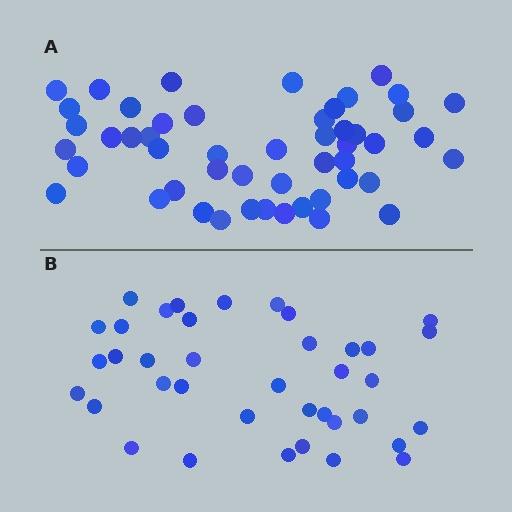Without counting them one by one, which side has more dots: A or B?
Region A (the top region) has more dots.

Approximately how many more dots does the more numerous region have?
Region A has roughly 12 or so more dots than region B.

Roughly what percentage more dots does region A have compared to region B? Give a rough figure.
About 30% more.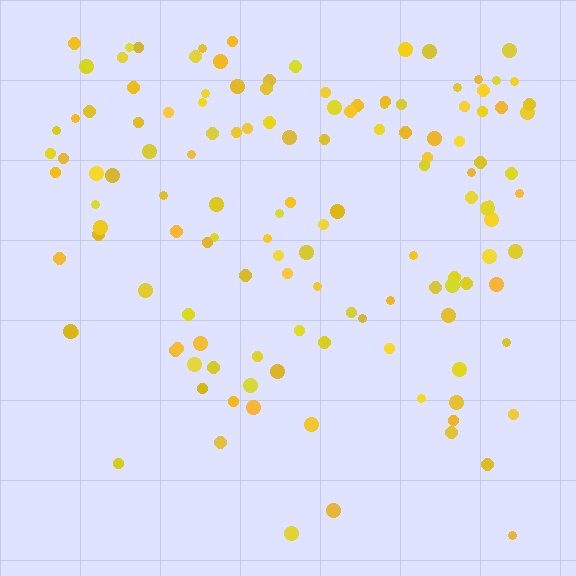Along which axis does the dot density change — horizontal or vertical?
Vertical.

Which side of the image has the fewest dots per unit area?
The bottom.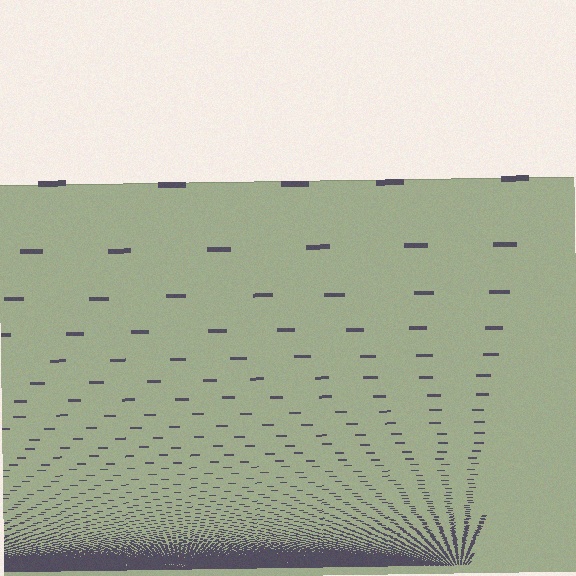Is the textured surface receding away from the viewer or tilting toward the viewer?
The surface appears to tilt toward the viewer. Texture elements get larger and sparser toward the top.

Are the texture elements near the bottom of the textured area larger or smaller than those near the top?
Smaller. The gradient is inverted — elements near the bottom are smaller and denser.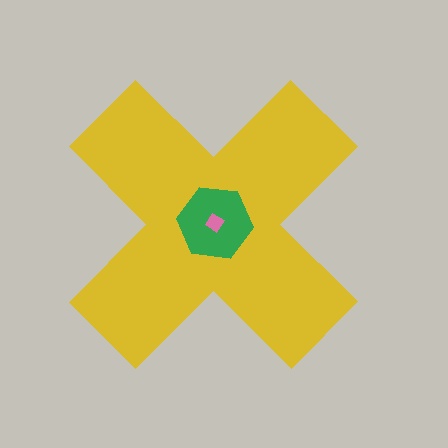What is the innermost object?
The pink diamond.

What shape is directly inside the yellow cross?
The green hexagon.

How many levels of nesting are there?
3.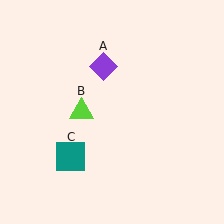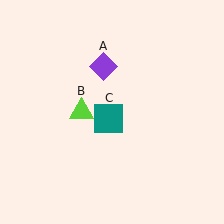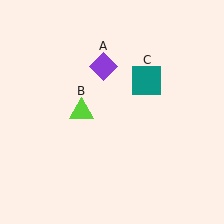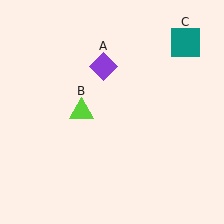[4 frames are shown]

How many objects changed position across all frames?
1 object changed position: teal square (object C).